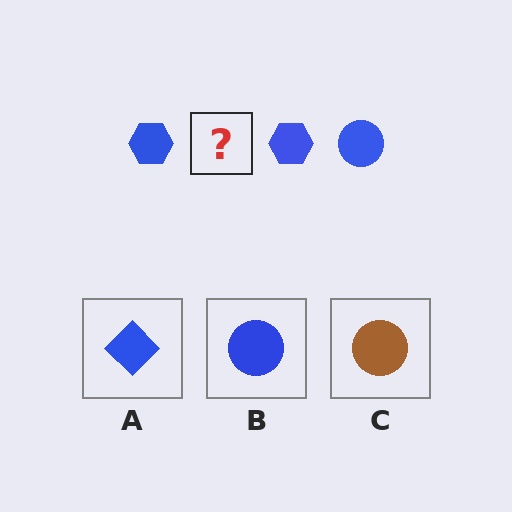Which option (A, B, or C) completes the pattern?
B.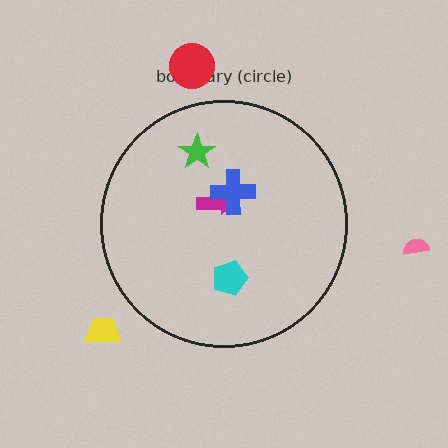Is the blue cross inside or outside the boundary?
Inside.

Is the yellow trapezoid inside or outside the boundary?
Outside.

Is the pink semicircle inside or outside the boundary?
Outside.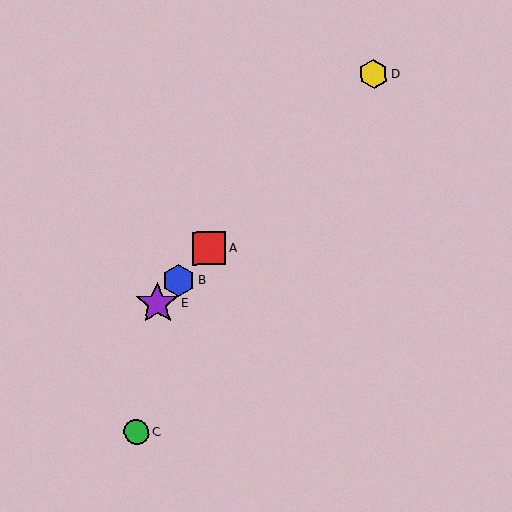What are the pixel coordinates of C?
Object C is at (137, 432).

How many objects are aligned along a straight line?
4 objects (A, B, D, E) are aligned along a straight line.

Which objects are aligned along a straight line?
Objects A, B, D, E are aligned along a straight line.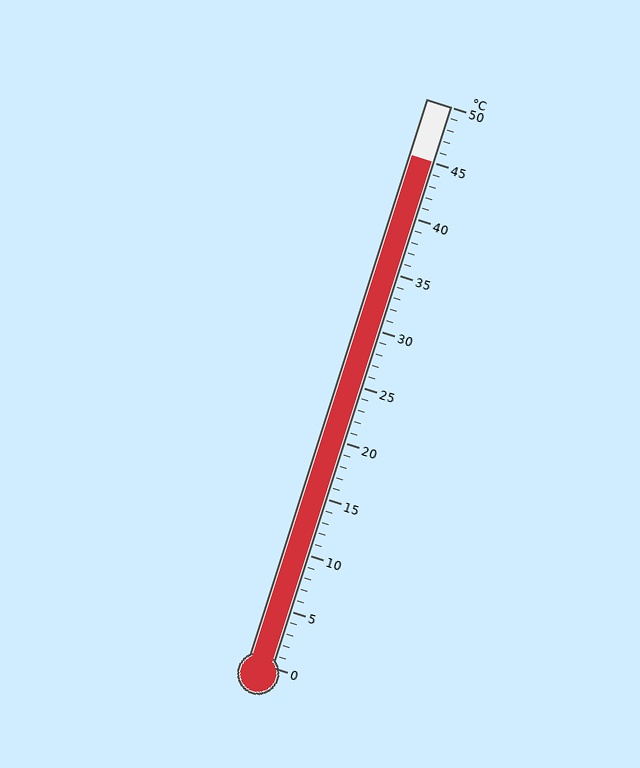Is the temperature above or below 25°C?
The temperature is above 25°C.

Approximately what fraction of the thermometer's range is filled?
The thermometer is filled to approximately 90% of its range.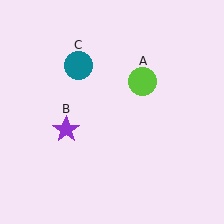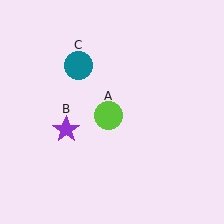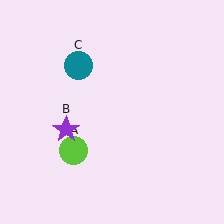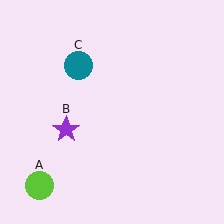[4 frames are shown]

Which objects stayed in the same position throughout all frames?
Purple star (object B) and teal circle (object C) remained stationary.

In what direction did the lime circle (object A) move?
The lime circle (object A) moved down and to the left.